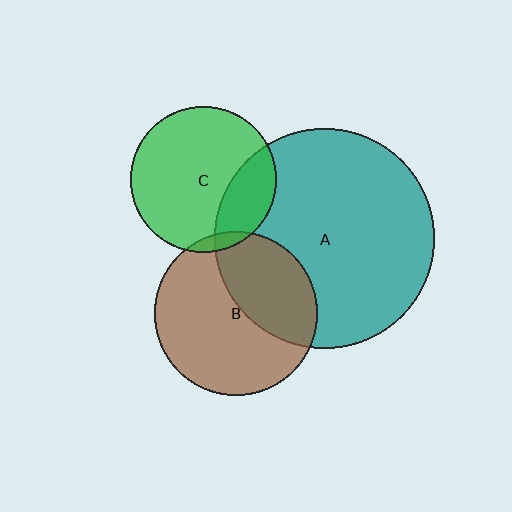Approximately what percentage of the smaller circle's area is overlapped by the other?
Approximately 40%.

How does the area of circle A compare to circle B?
Approximately 1.8 times.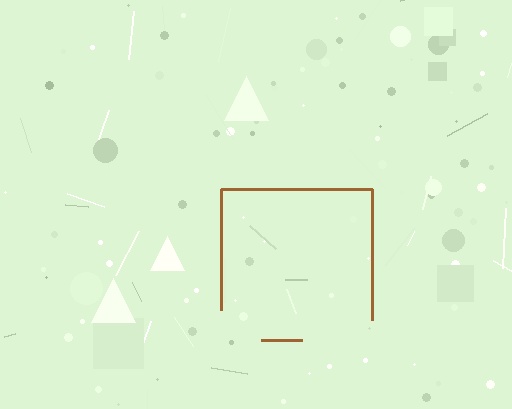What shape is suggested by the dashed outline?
The dashed outline suggests a square.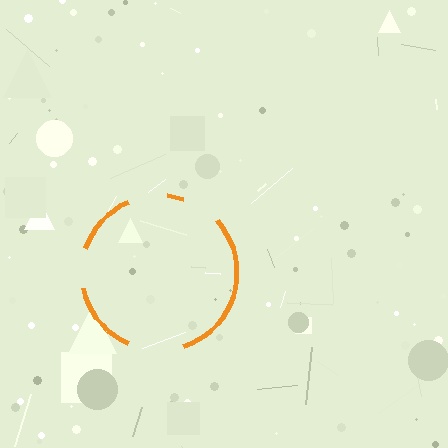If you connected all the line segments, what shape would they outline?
They would outline a circle.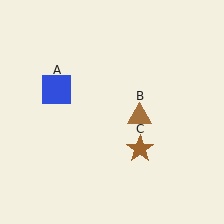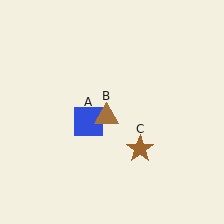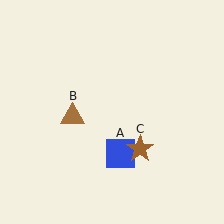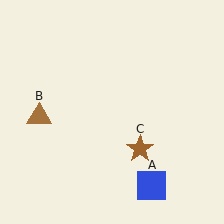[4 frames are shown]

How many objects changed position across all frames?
2 objects changed position: blue square (object A), brown triangle (object B).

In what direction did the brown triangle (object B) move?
The brown triangle (object B) moved left.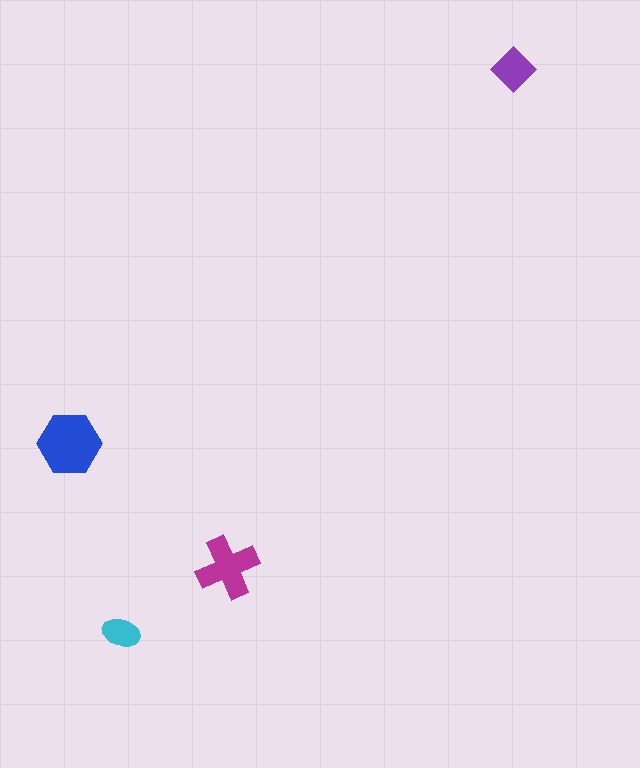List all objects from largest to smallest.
The blue hexagon, the magenta cross, the purple diamond, the cyan ellipse.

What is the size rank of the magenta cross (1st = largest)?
2nd.